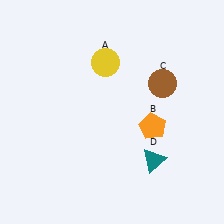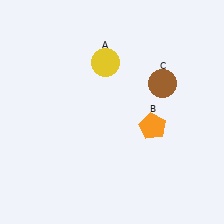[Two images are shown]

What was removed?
The teal triangle (D) was removed in Image 2.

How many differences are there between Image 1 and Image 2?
There is 1 difference between the two images.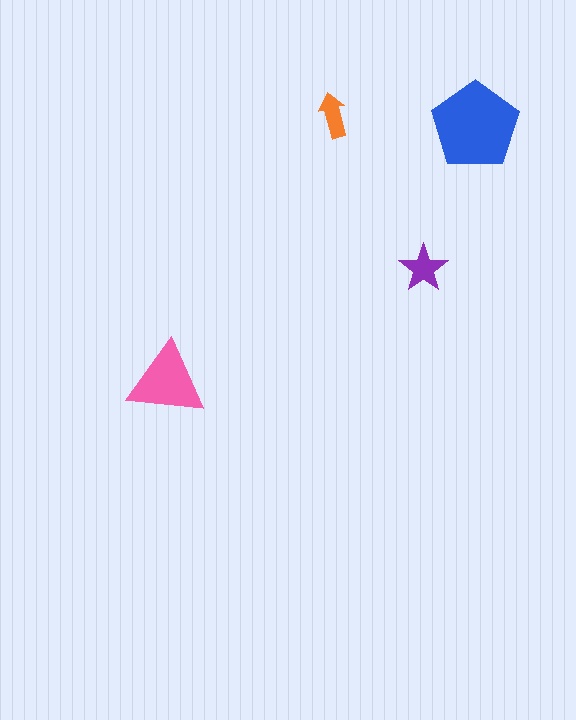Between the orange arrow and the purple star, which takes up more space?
The purple star.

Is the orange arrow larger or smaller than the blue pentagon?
Smaller.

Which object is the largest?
The blue pentagon.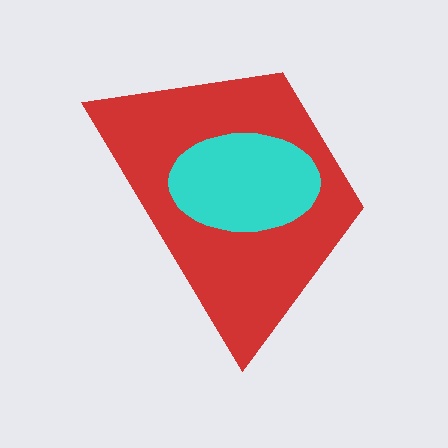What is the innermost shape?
The cyan ellipse.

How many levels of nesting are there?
2.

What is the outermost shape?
The red trapezoid.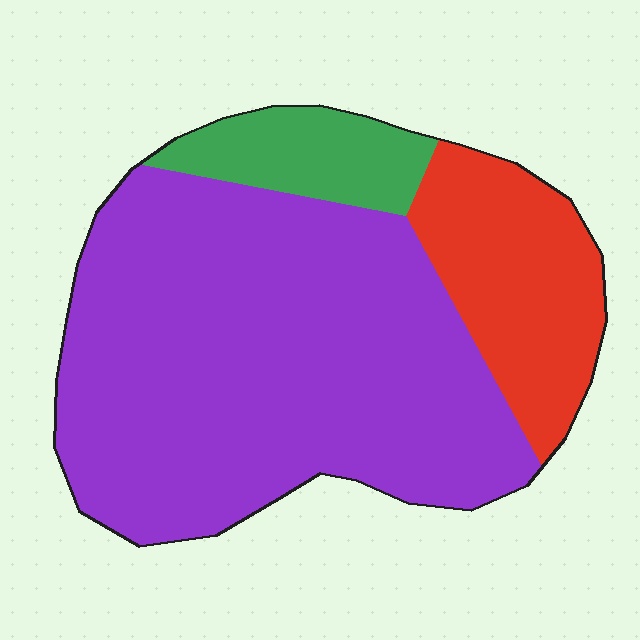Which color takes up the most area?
Purple, at roughly 70%.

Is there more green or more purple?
Purple.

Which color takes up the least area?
Green, at roughly 10%.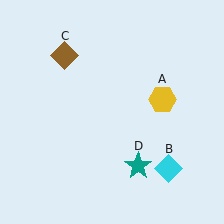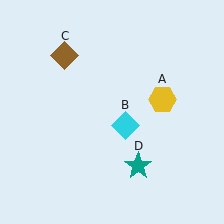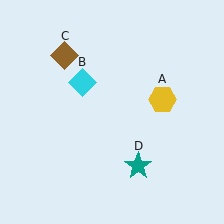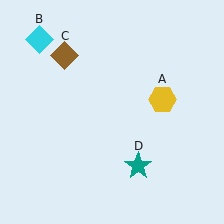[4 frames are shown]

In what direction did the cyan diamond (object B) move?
The cyan diamond (object B) moved up and to the left.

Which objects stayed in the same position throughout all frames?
Yellow hexagon (object A) and brown diamond (object C) and teal star (object D) remained stationary.